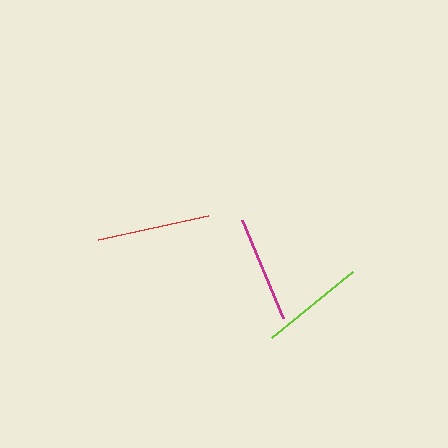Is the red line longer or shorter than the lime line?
The red line is longer than the lime line.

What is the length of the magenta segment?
The magenta segment is approximately 106 pixels long.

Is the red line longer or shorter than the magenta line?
The red line is longer than the magenta line.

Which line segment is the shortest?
The lime line is the shortest at approximately 105 pixels.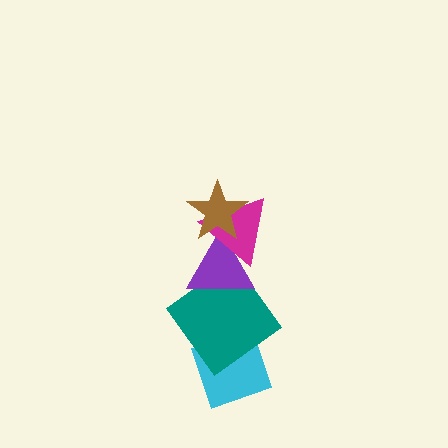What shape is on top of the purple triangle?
The magenta triangle is on top of the purple triangle.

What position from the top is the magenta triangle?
The magenta triangle is 2nd from the top.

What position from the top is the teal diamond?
The teal diamond is 4th from the top.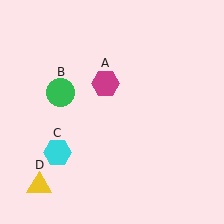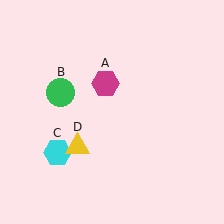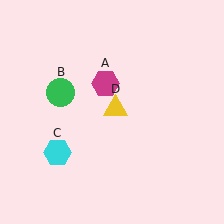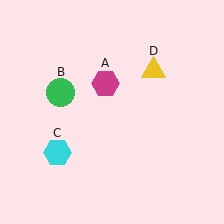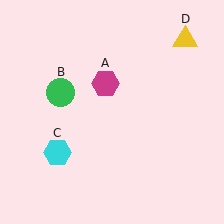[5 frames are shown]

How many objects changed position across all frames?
1 object changed position: yellow triangle (object D).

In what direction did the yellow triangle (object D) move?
The yellow triangle (object D) moved up and to the right.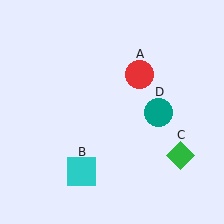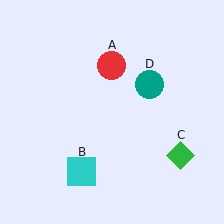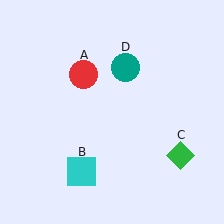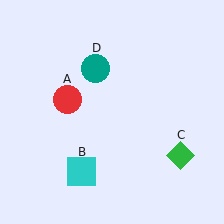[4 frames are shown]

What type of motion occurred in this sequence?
The red circle (object A), teal circle (object D) rotated counterclockwise around the center of the scene.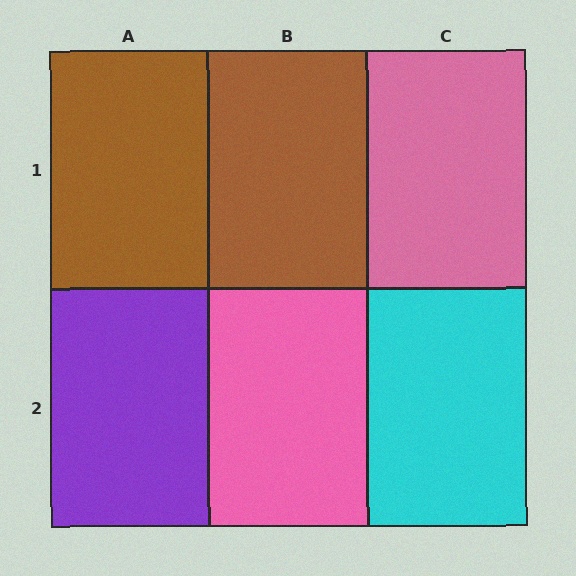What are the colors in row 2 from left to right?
Purple, pink, cyan.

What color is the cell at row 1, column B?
Brown.